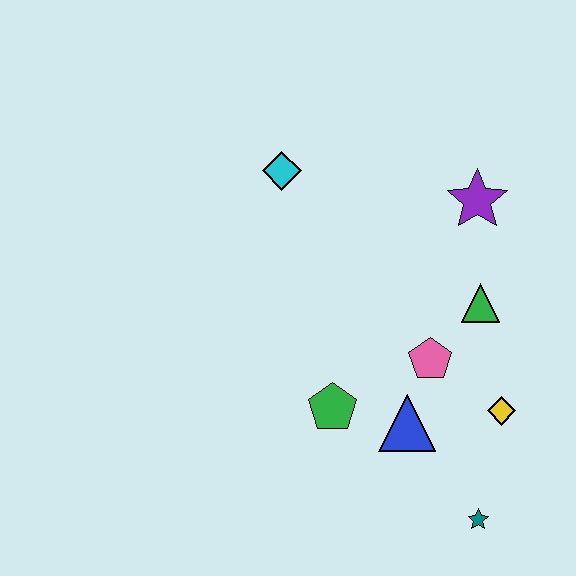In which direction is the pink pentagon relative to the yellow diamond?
The pink pentagon is to the left of the yellow diamond.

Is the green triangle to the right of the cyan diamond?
Yes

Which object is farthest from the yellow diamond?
The cyan diamond is farthest from the yellow diamond.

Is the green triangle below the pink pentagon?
No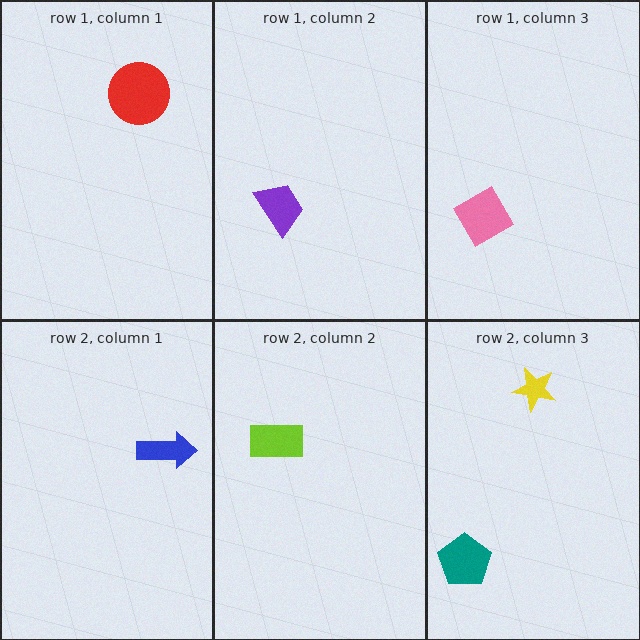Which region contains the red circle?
The row 1, column 1 region.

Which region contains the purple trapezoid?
The row 1, column 2 region.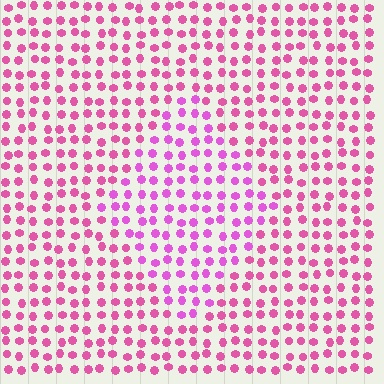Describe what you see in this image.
The image is filled with small pink elements in a uniform arrangement. A diamond-shaped region is visible where the elements are tinted to a slightly different hue, forming a subtle color boundary.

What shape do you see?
I see a diamond.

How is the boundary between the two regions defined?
The boundary is defined purely by a slight shift in hue (about 23 degrees). Spacing, size, and orientation are identical on both sides.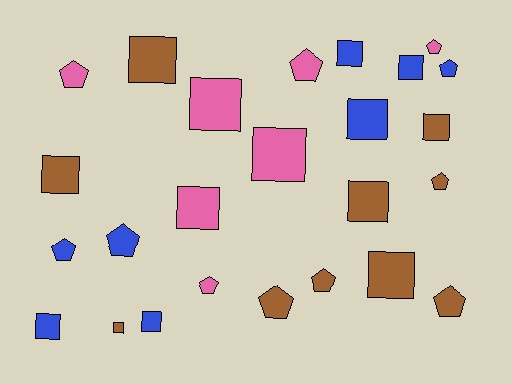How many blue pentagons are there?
There are 3 blue pentagons.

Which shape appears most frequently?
Square, with 14 objects.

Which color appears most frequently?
Brown, with 10 objects.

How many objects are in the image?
There are 25 objects.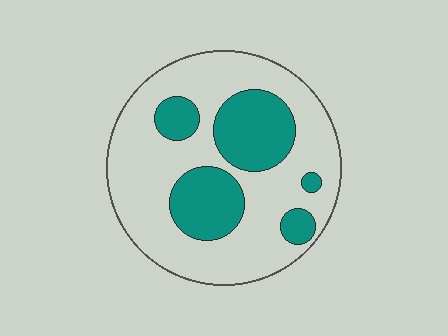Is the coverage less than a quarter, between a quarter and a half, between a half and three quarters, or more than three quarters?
Between a quarter and a half.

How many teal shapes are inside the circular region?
5.